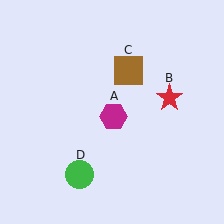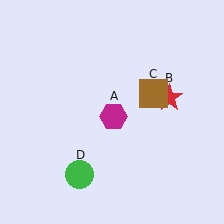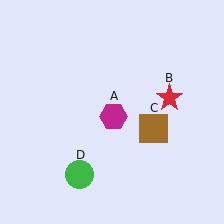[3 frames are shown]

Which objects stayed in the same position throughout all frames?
Magenta hexagon (object A) and red star (object B) and green circle (object D) remained stationary.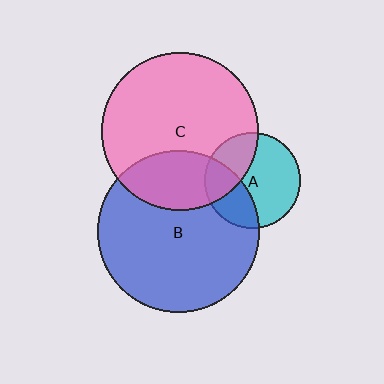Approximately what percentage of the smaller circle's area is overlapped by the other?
Approximately 25%.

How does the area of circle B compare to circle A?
Approximately 2.8 times.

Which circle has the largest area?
Circle B (blue).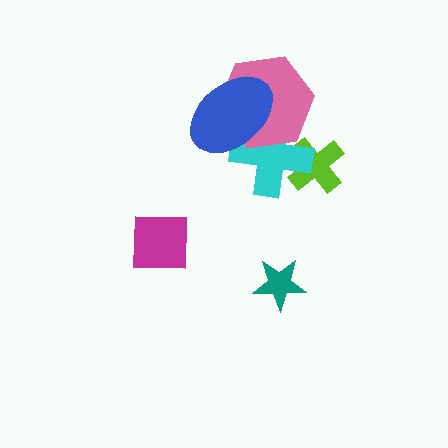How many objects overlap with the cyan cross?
3 objects overlap with the cyan cross.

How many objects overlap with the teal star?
0 objects overlap with the teal star.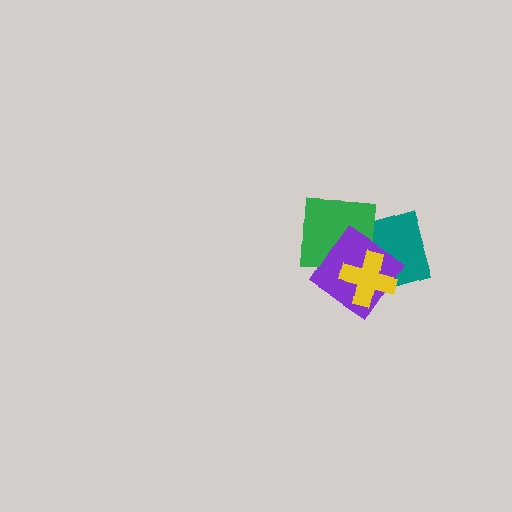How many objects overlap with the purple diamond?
3 objects overlap with the purple diamond.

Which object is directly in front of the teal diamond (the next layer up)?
The green square is directly in front of the teal diamond.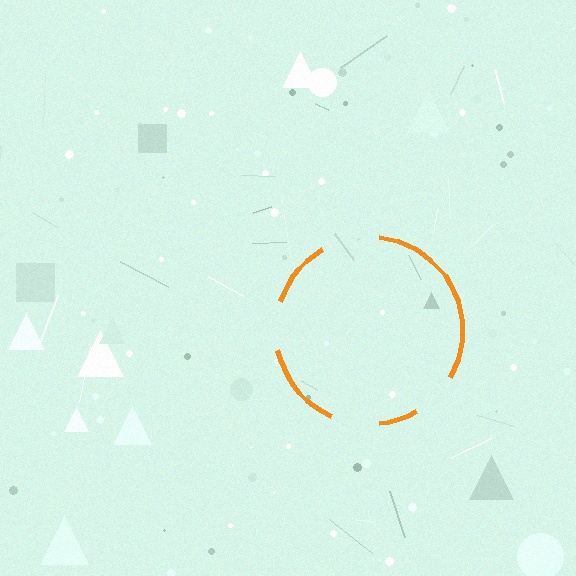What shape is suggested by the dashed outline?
The dashed outline suggests a circle.